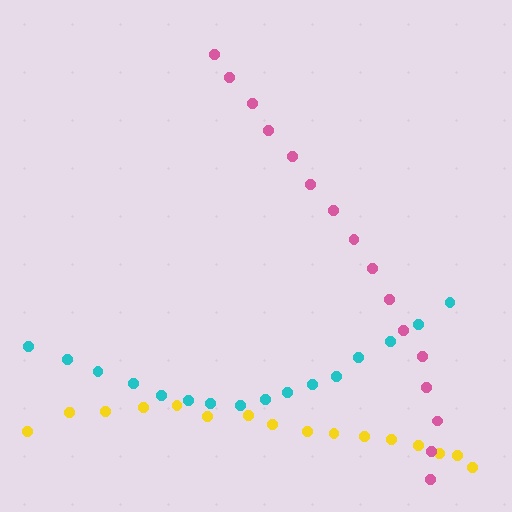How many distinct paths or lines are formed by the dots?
There are 3 distinct paths.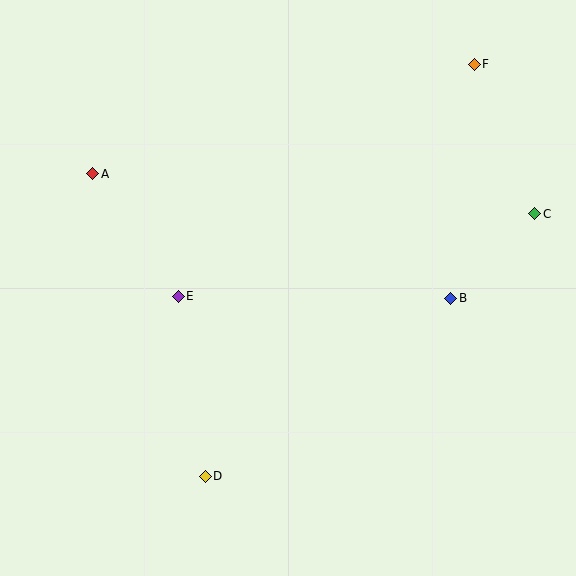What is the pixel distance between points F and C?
The distance between F and C is 161 pixels.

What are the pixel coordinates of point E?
Point E is at (178, 296).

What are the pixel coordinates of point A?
Point A is at (93, 174).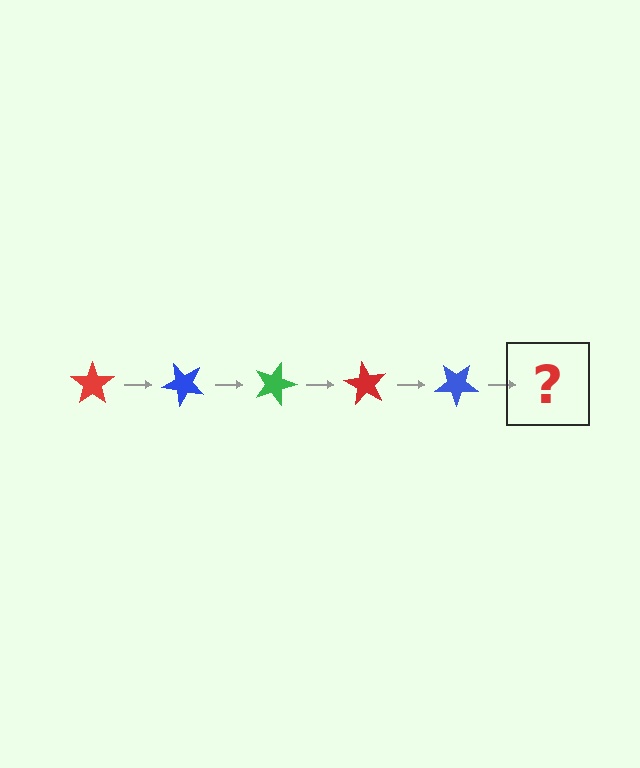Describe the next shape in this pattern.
It should be a green star, rotated 225 degrees from the start.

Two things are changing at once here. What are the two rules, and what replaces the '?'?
The two rules are that it rotates 45 degrees each step and the color cycles through red, blue, and green. The '?' should be a green star, rotated 225 degrees from the start.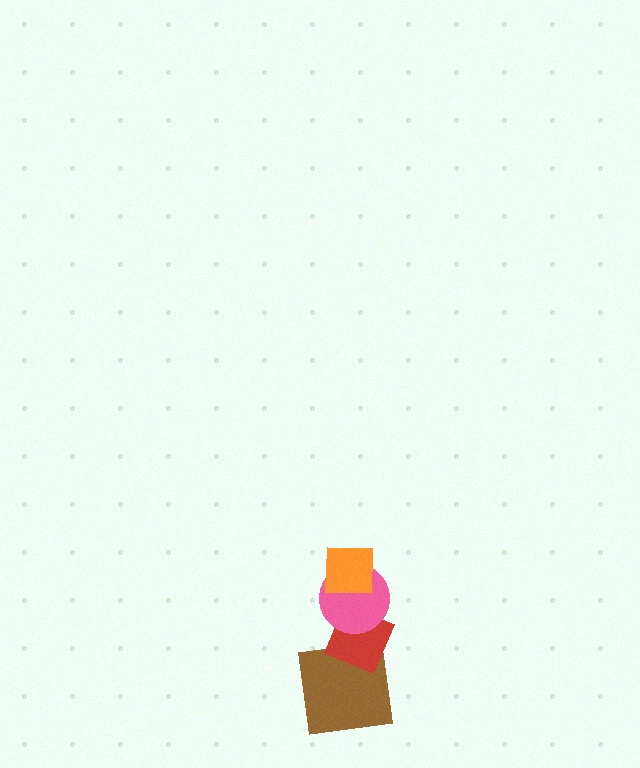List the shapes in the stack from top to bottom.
From top to bottom: the orange square, the pink circle, the red diamond, the brown square.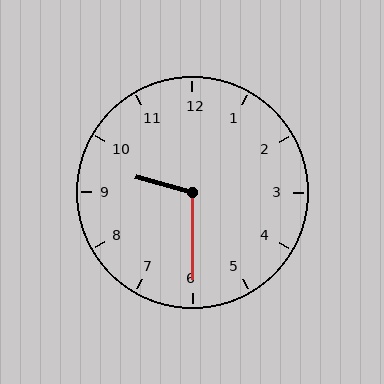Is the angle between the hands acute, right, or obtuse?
It is obtuse.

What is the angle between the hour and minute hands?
Approximately 105 degrees.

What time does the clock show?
9:30.